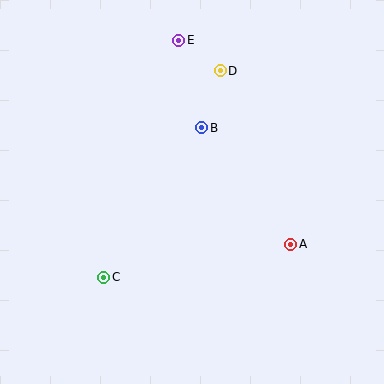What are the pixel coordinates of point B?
Point B is at (202, 128).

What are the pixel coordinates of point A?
Point A is at (291, 244).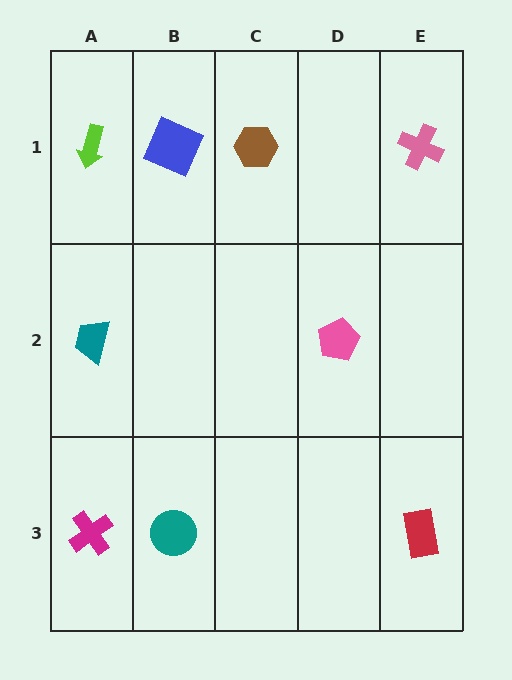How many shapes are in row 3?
3 shapes.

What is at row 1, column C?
A brown hexagon.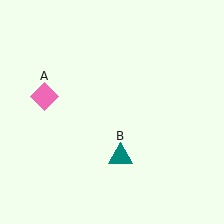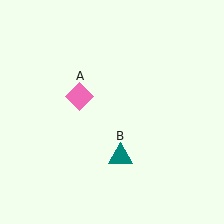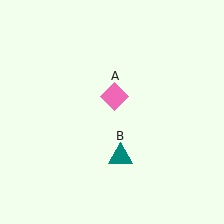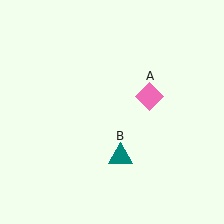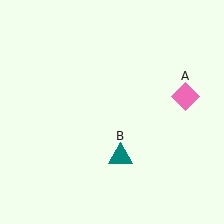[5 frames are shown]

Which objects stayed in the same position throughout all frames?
Teal triangle (object B) remained stationary.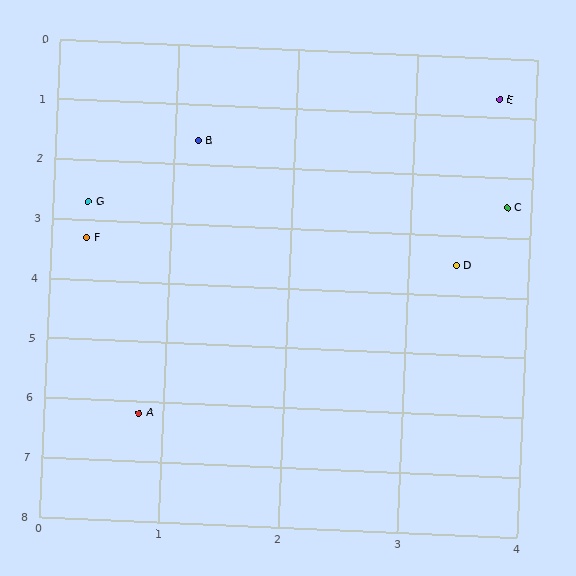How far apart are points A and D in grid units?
Points A and D are about 3.7 grid units apart.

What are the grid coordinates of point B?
Point B is at approximately (1.2, 1.6).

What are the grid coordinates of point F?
Point F is at approximately (0.3, 3.3).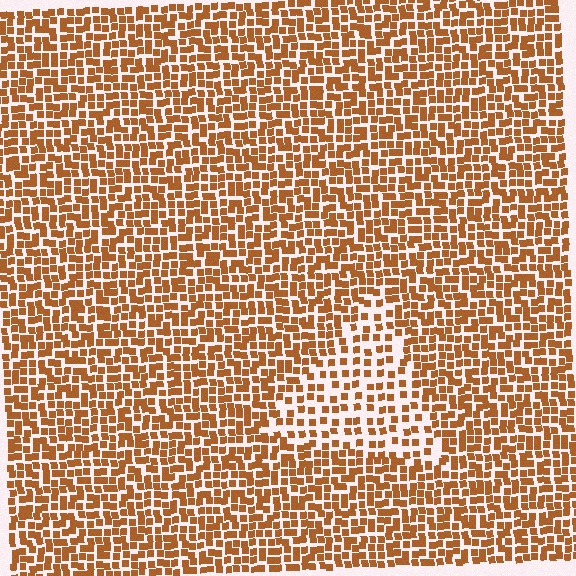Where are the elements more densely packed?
The elements are more densely packed outside the triangle boundary.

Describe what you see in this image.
The image contains small brown elements arranged at two different densities. A triangle-shaped region is visible where the elements are less densely packed than the surrounding area.